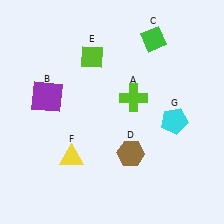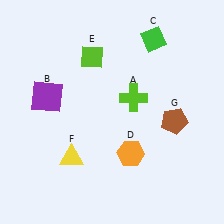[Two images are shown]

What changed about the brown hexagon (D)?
In Image 1, D is brown. In Image 2, it changed to orange.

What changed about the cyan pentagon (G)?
In Image 1, G is cyan. In Image 2, it changed to brown.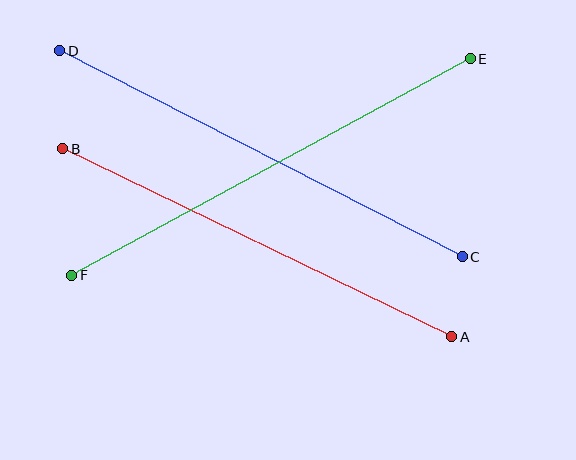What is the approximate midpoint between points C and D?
The midpoint is at approximately (261, 154) pixels.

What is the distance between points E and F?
The distance is approximately 453 pixels.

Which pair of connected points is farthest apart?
Points E and F are farthest apart.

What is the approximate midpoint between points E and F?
The midpoint is at approximately (271, 167) pixels.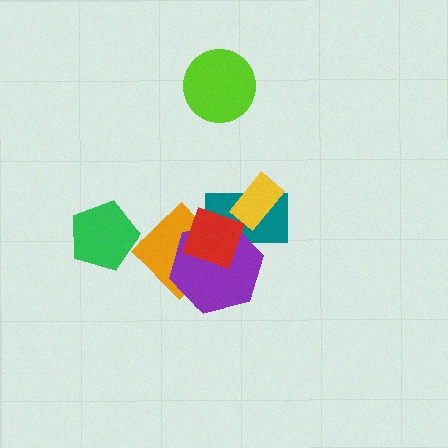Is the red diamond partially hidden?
No, no other shape covers it.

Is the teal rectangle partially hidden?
Yes, it is partially covered by another shape.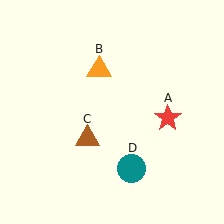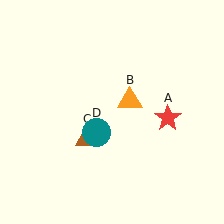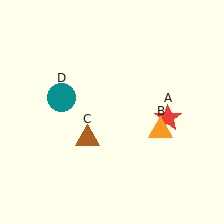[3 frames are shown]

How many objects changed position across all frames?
2 objects changed position: orange triangle (object B), teal circle (object D).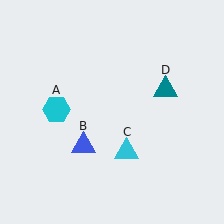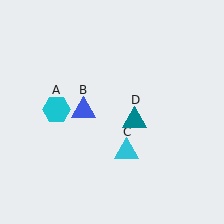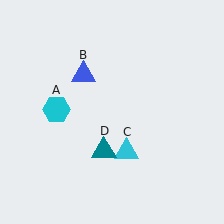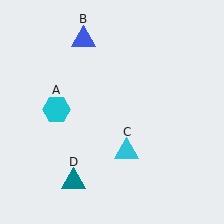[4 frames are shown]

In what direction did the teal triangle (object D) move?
The teal triangle (object D) moved down and to the left.